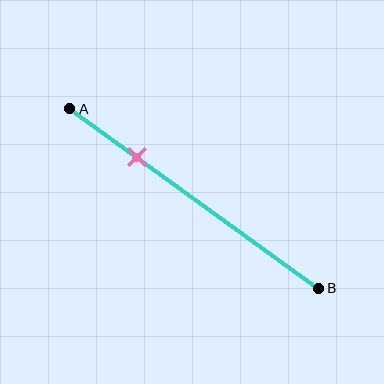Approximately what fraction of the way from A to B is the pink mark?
The pink mark is approximately 25% of the way from A to B.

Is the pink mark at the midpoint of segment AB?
No, the mark is at about 25% from A, not at the 50% midpoint.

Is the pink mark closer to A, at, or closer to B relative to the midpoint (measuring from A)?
The pink mark is closer to point A than the midpoint of segment AB.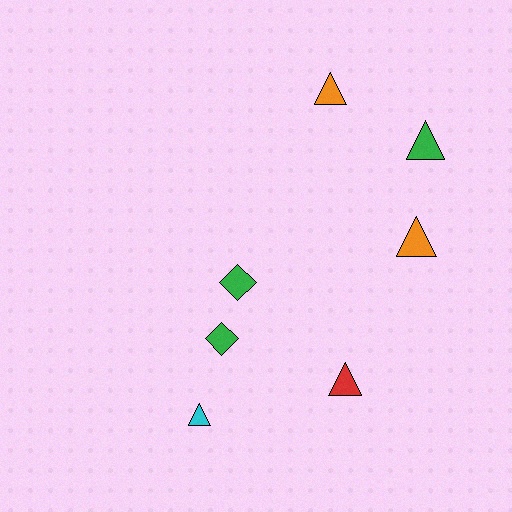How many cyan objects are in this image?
There is 1 cyan object.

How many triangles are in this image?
There are 5 triangles.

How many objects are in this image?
There are 7 objects.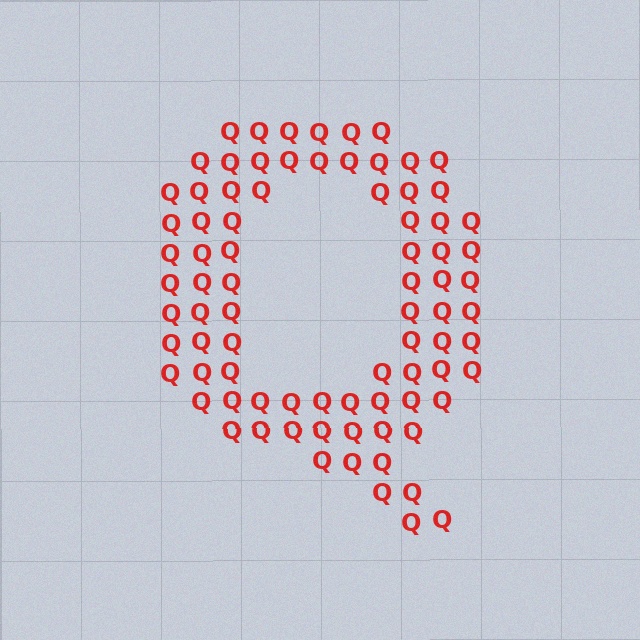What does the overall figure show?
The overall figure shows the letter Q.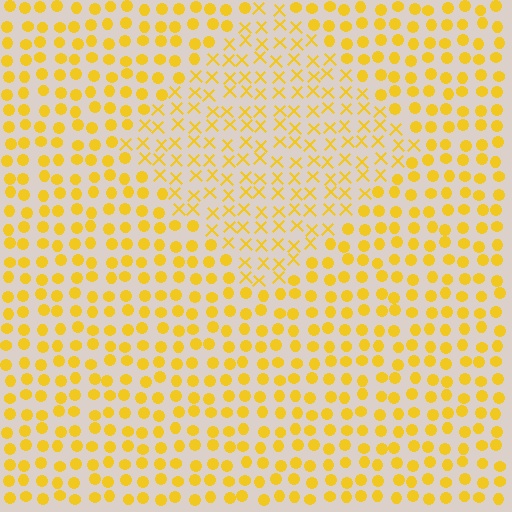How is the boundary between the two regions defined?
The boundary is defined by a change in element shape: X marks inside vs. circles outside. All elements share the same color and spacing.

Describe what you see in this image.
The image is filled with small yellow elements arranged in a uniform grid. A diamond-shaped region contains X marks, while the surrounding area contains circles. The boundary is defined purely by the change in element shape.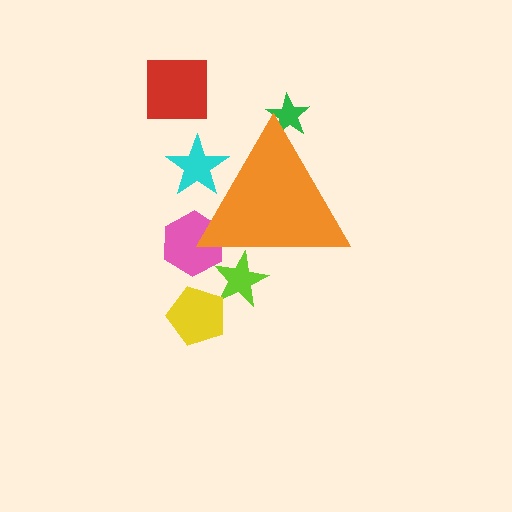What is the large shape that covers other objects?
An orange triangle.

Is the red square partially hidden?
No, the red square is fully visible.